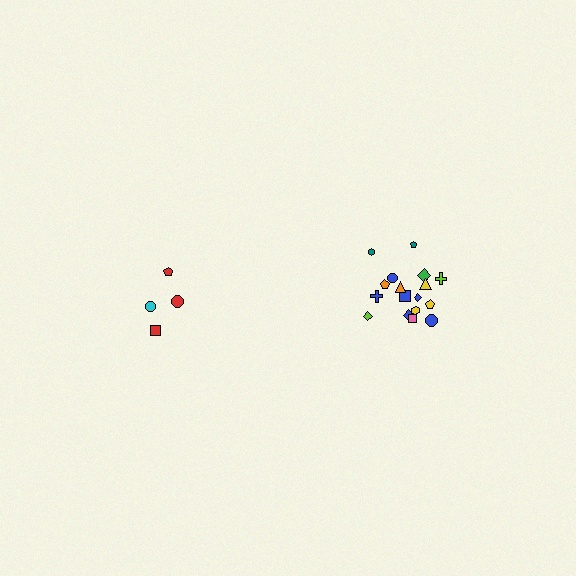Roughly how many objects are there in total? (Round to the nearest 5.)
Roughly 20 objects in total.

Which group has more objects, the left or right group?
The right group.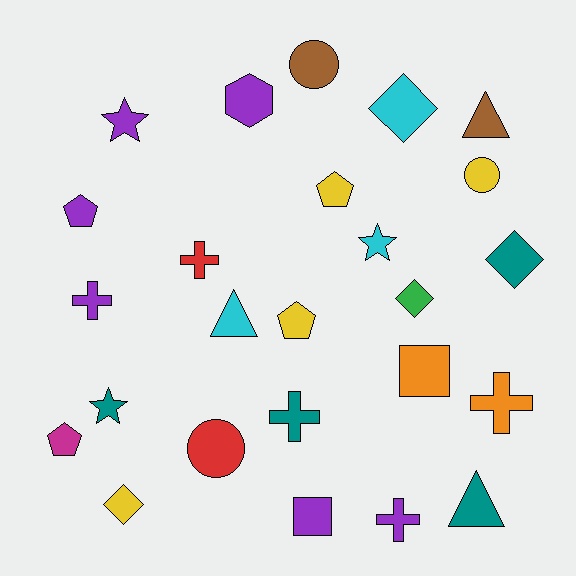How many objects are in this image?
There are 25 objects.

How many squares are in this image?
There are 2 squares.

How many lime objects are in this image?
There are no lime objects.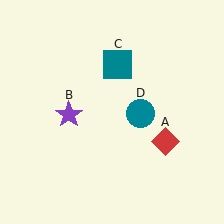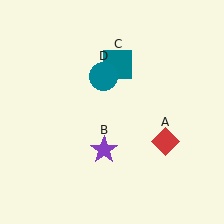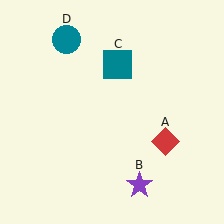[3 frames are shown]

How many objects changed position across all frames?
2 objects changed position: purple star (object B), teal circle (object D).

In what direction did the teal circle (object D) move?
The teal circle (object D) moved up and to the left.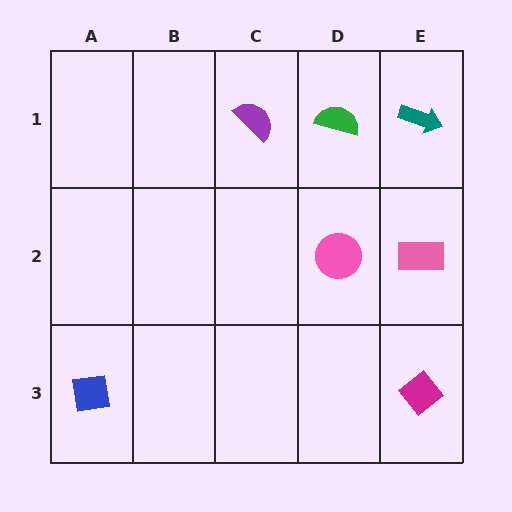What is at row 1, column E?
A teal arrow.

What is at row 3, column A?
A blue square.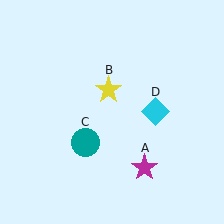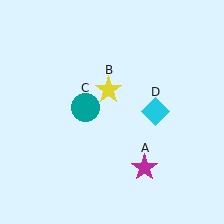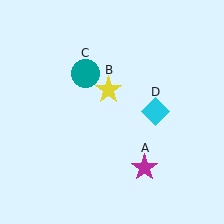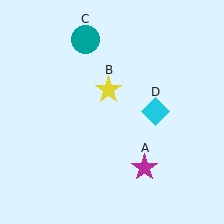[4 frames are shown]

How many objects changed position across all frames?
1 object changed position: teal circle (object C).